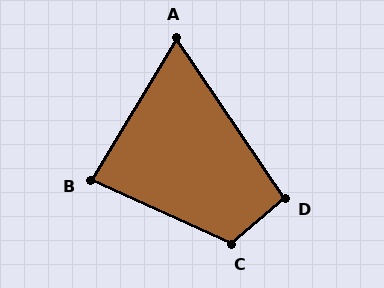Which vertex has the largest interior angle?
C, at approximately 115 degrees.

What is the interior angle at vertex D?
Approximately 97 degrees (obtuse).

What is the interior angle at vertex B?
Approximately 83 degrees (acute).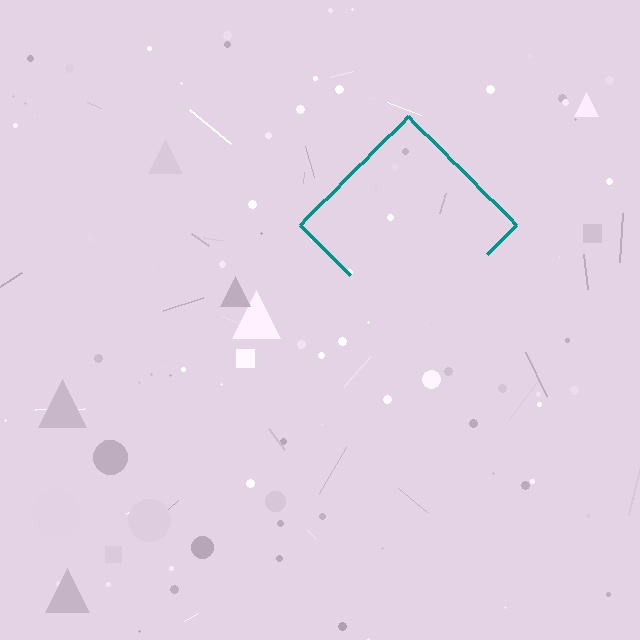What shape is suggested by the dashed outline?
The dashed outline suggests a diamond.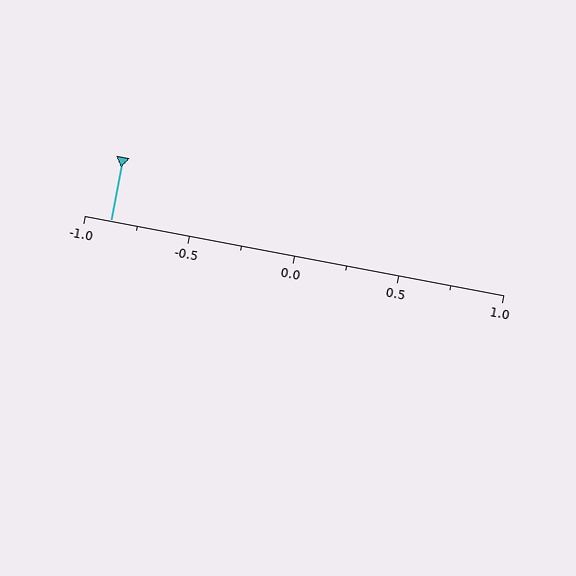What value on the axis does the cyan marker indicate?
The marker indicates approximately -0.88.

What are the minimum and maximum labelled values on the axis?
The axis runs from -1.0 to 1.0.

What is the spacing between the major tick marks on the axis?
The major ticks are spaced 0.5 apart.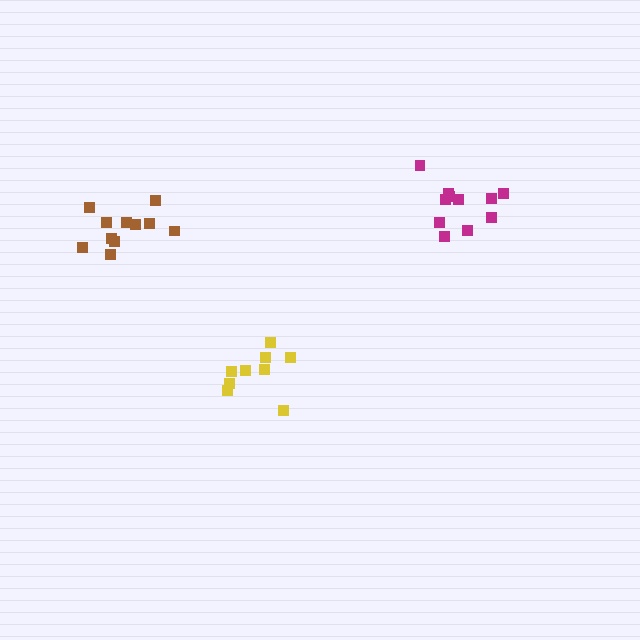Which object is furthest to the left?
The brown cluster is leftmost.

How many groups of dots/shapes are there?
There are 3 groups.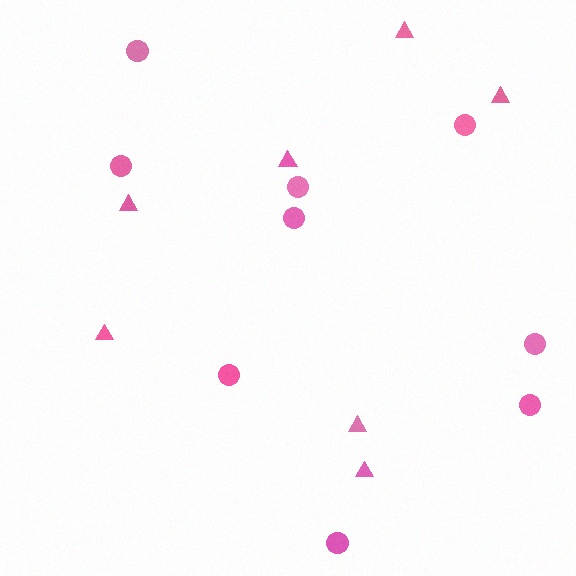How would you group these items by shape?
There are 2 groups: one group of triangles (7) and one group of circles (9).